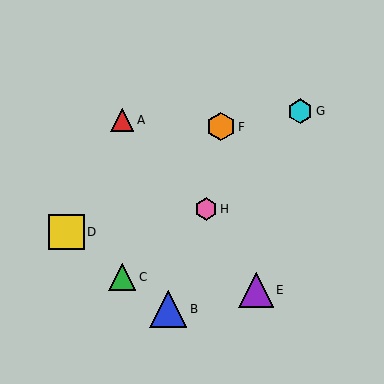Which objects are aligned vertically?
Objects A, C are aligned vertically.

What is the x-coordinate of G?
Object G is at x≈300.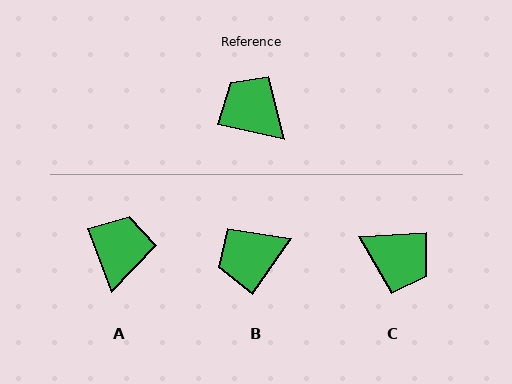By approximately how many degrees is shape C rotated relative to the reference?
Approximately 164 degrees clockwise.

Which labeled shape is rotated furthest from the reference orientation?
C, about 164 degrees away.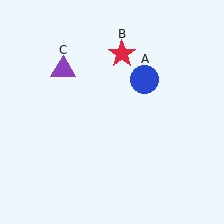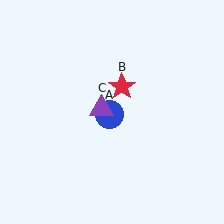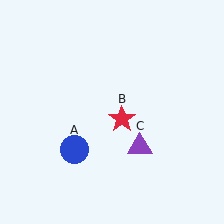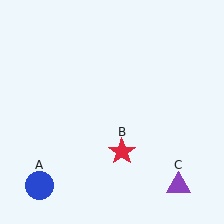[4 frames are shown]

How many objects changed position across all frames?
3 objects changed position: blue circle (object A), red star (object B), purple triangle (object C).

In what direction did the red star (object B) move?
The red star (object B) moved down.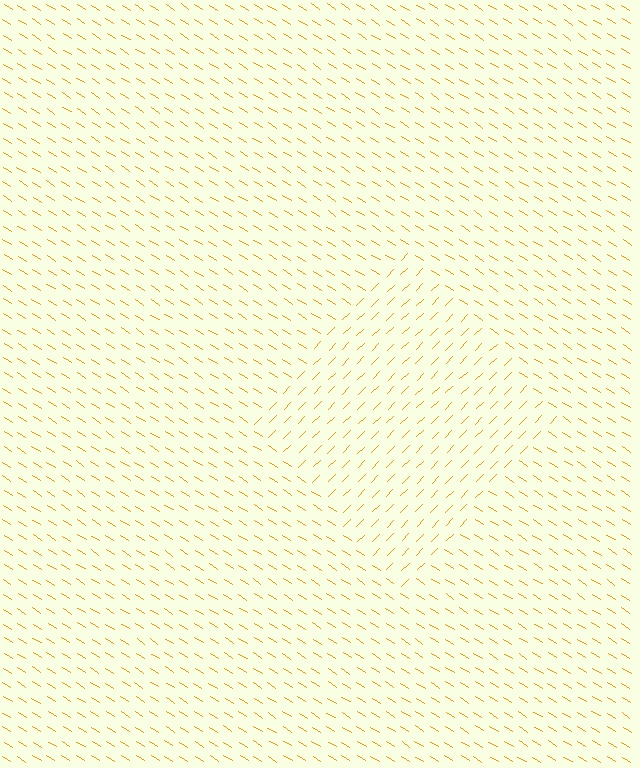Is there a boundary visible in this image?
Yes, there is a texture boundary formed by a change in line orientation.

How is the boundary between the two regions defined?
The boundary is defined purely by a change in line orientation (approximately 77 degrees difference). All lines are the same color and thickness.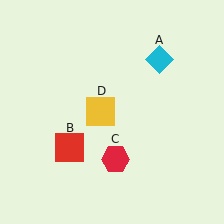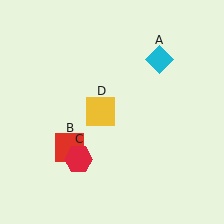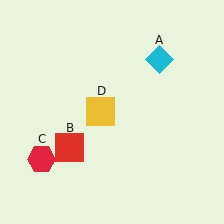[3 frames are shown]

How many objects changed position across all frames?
1 object changed position: red hexagon (object C).